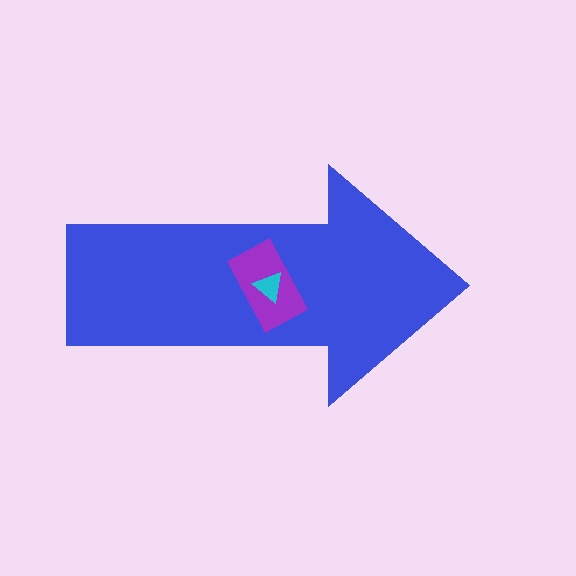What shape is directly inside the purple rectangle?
The cyan triangle.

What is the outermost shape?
The blue arrow.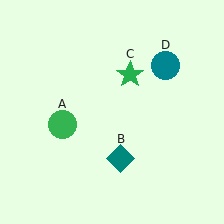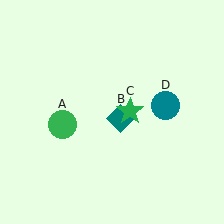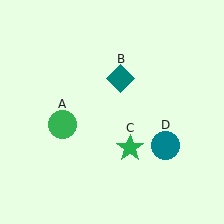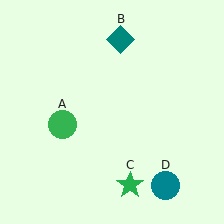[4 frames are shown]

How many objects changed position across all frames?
3 objects changed position: teal diamond (object B), green star (object C), teal circle (object D).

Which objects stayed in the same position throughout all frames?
Green circle (object A) remained stationary.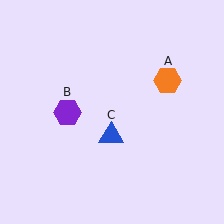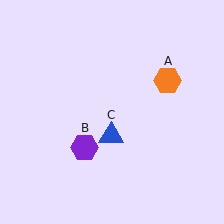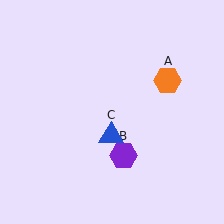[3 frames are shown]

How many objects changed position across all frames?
1 object changed position: purple hexagon (object B).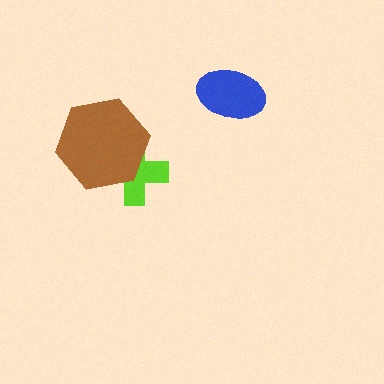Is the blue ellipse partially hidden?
No, no other shape covers it.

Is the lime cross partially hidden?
Yes, it is partially covered by another shape.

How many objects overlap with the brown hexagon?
1 object overlaps with the brown hexagon.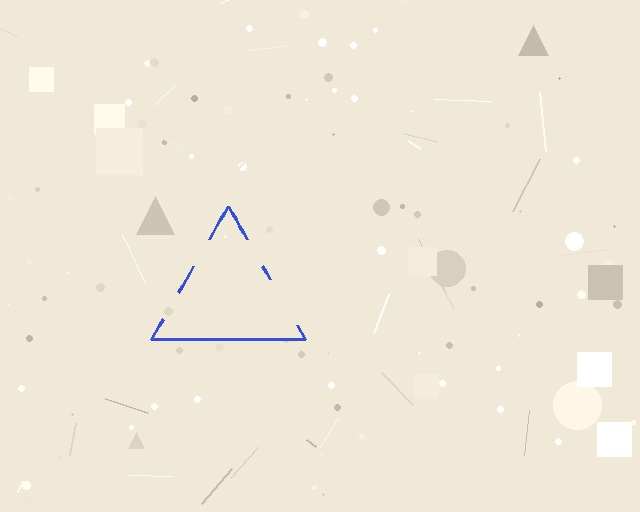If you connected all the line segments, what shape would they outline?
They would outline a triangle.